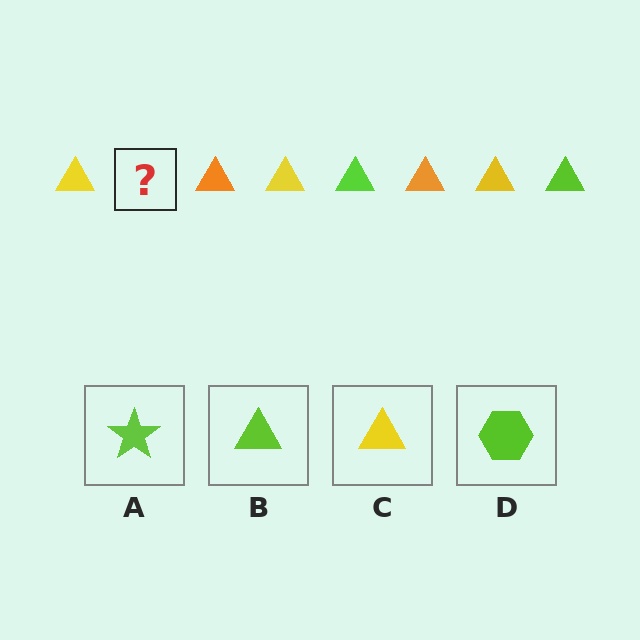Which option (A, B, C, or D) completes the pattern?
B.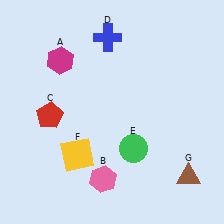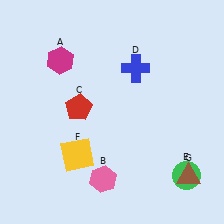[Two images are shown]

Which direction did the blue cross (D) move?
The blue cross (D) moved down.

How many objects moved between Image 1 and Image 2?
3 objects moved between the two images.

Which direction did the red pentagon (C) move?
The red pentagon (C) moved right.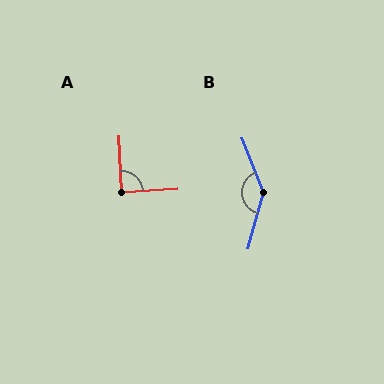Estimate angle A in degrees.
Approximately 89 degrees.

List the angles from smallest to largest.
A (89°), B (143°).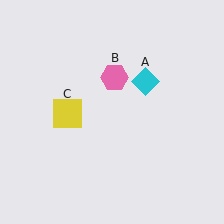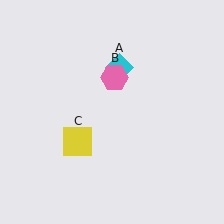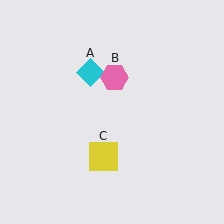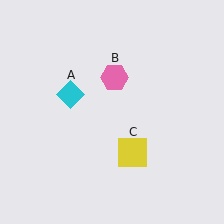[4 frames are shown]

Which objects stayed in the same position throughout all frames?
Pink hexagon (object B) remained stationary.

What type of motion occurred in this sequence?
The cyan diamond (object A), yellow square (object C) rotated counterclockwise around the center of the scene.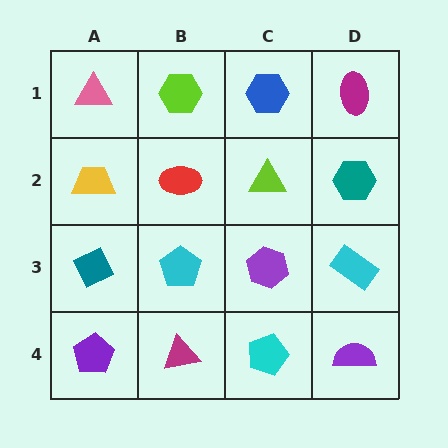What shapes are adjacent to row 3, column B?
A red ellipse (row 2, column B), a magenta triangle (row 4, column B), a teal diamond (row 3, column A), a purple hexagon (row 3, column C).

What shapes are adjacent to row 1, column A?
A yellow trapezoid (row 2, column A), a lime hexagon (row 1, column B).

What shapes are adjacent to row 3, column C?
A lime triangle (row 2, column C), a cyan pentagon (row 4, column C), a cyan pentagon (row 3, column B), a cyan rectangle (row 3, column D).